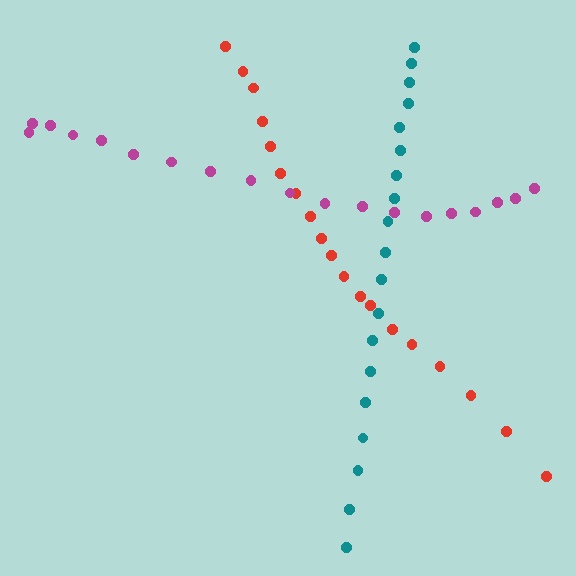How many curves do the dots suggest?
There are 3 distinct paths.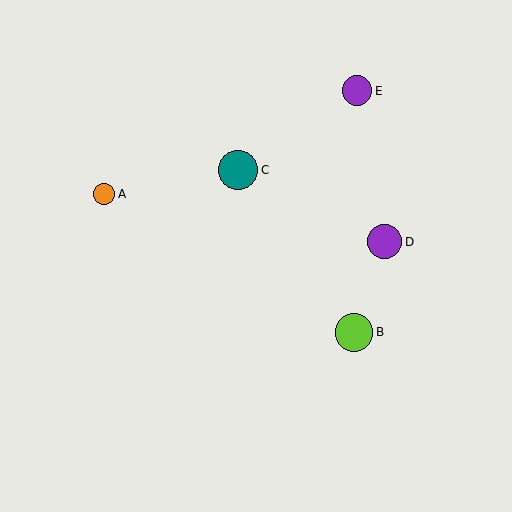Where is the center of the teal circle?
The center of the teal circle is at (238, 170).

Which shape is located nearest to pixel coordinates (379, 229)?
The purple circle (labeled D) at (385, 242) is nearest to that location.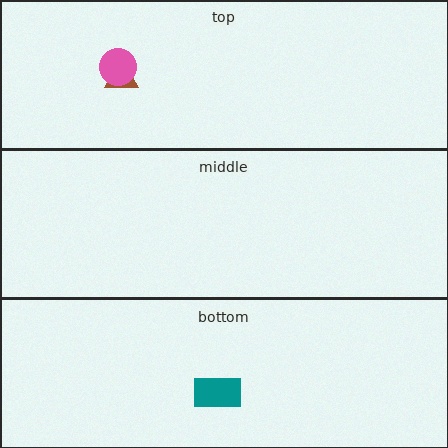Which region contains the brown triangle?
The top region.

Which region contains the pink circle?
The top region.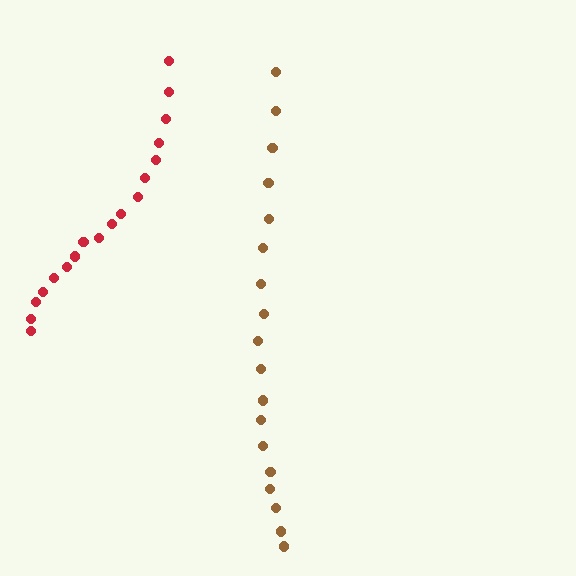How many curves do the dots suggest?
There are 2 distinct paths.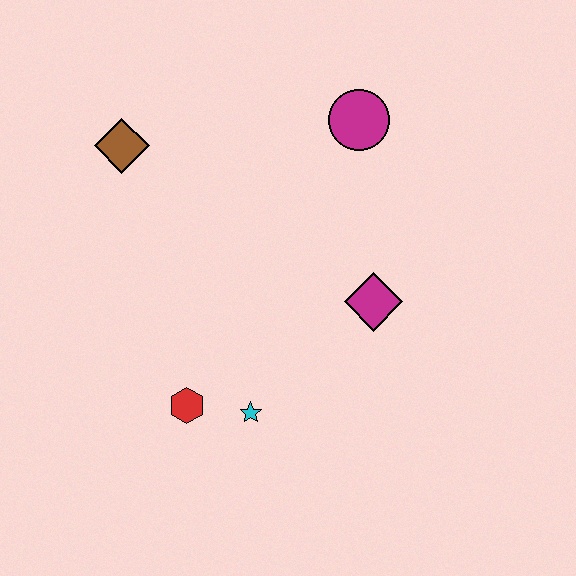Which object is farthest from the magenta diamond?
The brown diamond is farthest from the magenta diamond.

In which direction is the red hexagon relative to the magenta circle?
The red hexagon is below the magenta circle.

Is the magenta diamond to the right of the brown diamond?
Yes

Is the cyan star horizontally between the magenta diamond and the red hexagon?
Yes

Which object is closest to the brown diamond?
The magenta circle is closest to the brown diamond.